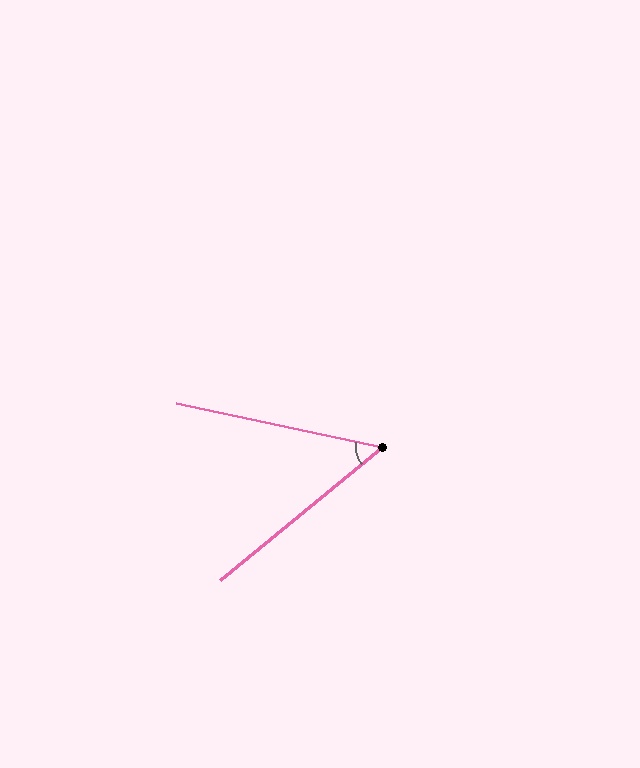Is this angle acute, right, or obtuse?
It is acute.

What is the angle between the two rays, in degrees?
Approximately 51 degrees.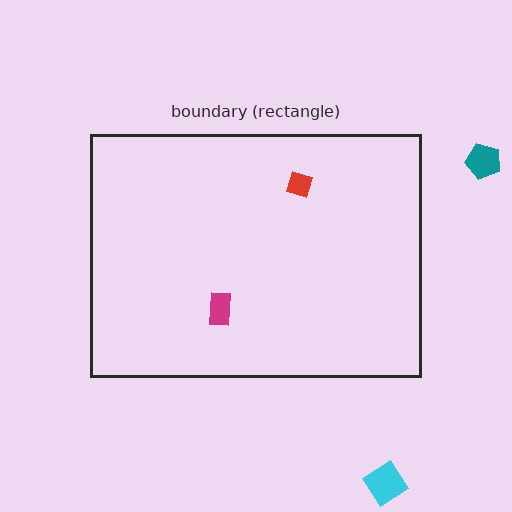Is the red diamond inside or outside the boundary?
Inside.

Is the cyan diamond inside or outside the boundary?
Outside.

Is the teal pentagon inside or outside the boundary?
Outside.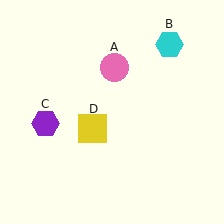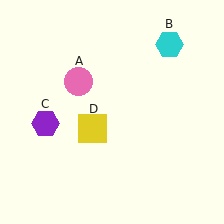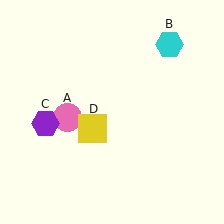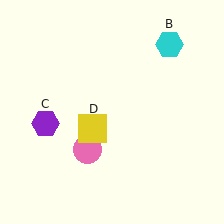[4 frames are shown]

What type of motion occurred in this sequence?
The pink circle (object A) rotated counterclockwise around the center of the scene.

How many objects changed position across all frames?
1 object changed position: pink circle (object A).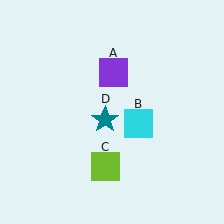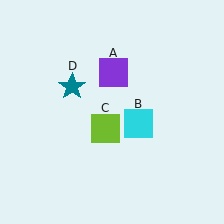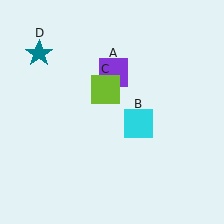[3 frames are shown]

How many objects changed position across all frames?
2 objects changed position: lime square (object C), teal star (object D).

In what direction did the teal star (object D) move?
The teal star (object D) moved up and to the left.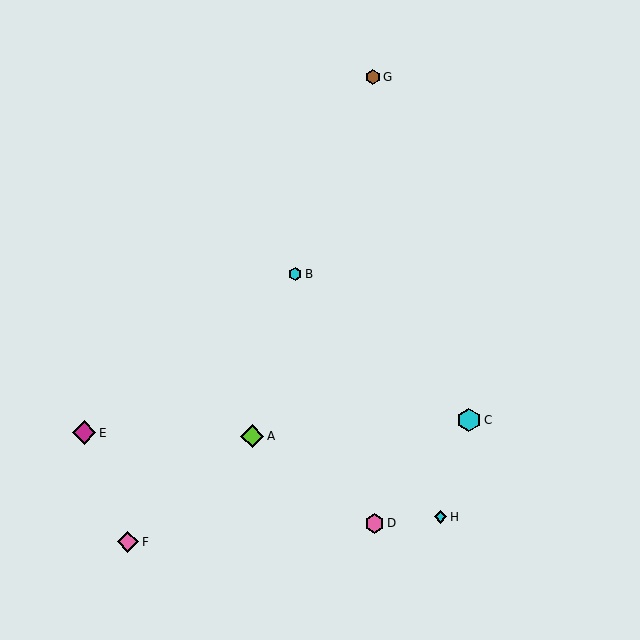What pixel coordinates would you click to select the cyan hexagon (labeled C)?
Click at (469, 420) to select the cyan hexagon C.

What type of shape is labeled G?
Shape G is a brown hexagon.